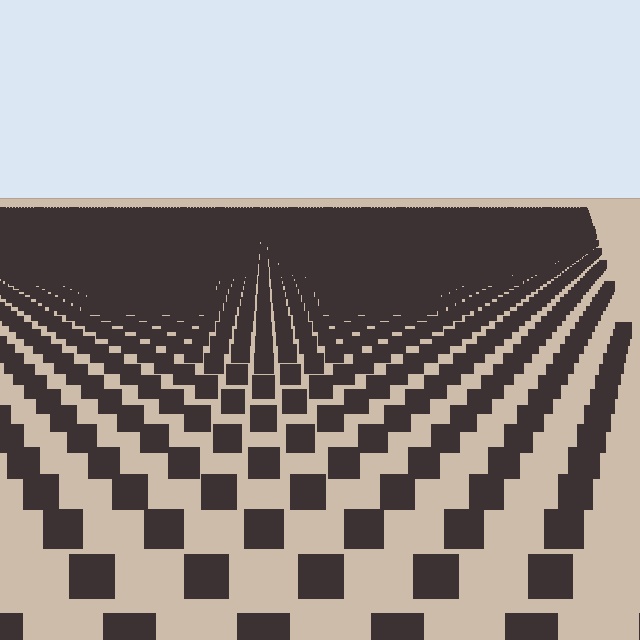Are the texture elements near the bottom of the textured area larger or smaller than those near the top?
Larger. Near the bottom, elements are closer to the viewer and appear at a bigger on-screen size.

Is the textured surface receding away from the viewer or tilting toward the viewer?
The surface is receding away from the viewer. Texture elements get smaller and denser toward the top.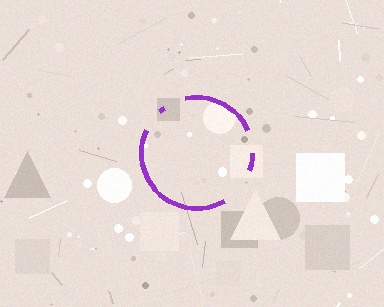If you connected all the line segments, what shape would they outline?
They would outline a circle.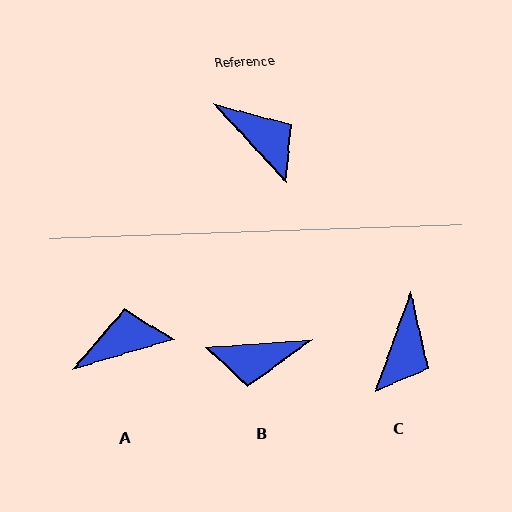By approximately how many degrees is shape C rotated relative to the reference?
Approximately 62 degrees clockwise.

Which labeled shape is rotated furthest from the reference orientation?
B, about 129 degrees away.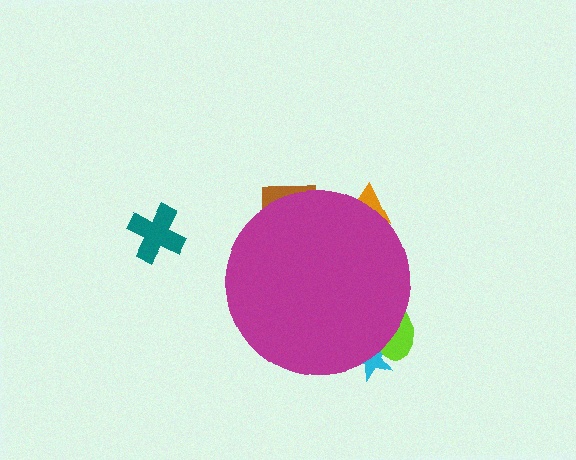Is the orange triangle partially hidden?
Yes, the orange triangle is partially hidden behind the magenta circle.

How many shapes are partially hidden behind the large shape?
4 shapes are partially hidden.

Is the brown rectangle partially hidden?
Yes, the brown rectangle is partially hidden behind the magenta circle.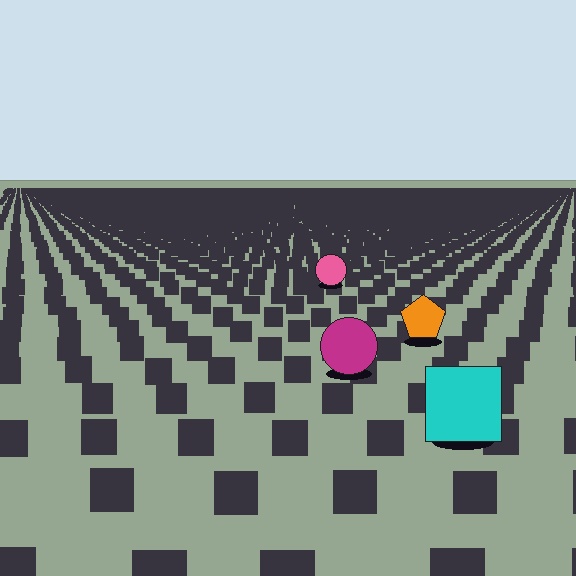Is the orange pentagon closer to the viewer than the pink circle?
Yes. The orange pentagon is closer — you can tell from the texture gradient: the ground texture is coarser near it.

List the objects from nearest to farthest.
From nearest to farthest: the cyan square, the magenta circle, the orange pentagon, the pink circle.